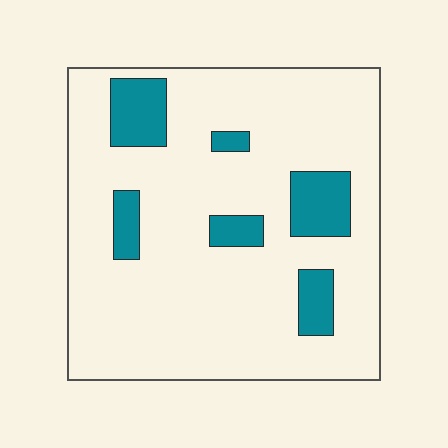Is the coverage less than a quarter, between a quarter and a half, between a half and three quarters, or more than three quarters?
Less than a quarter.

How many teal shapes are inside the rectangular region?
6.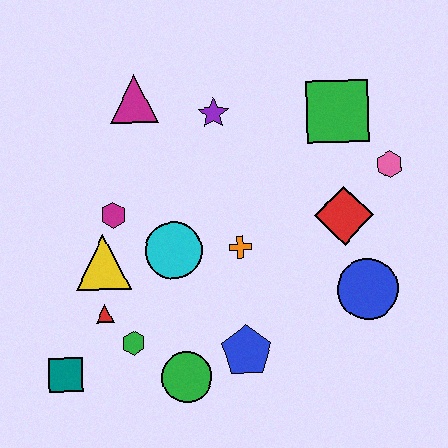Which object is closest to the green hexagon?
The red triangle is closest to the green hexagon.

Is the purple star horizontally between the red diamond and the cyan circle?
Yes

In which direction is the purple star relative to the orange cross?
The purple star is above the orange cross.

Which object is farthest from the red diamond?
The teal square is farthest from the red diamond.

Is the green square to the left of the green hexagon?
No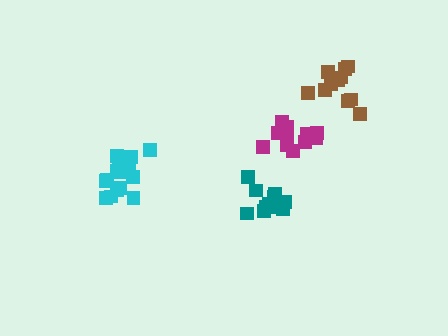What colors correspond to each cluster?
The clusters are colored: cyan, teal, magenta, brown.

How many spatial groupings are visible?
There are 4 spatial groupings.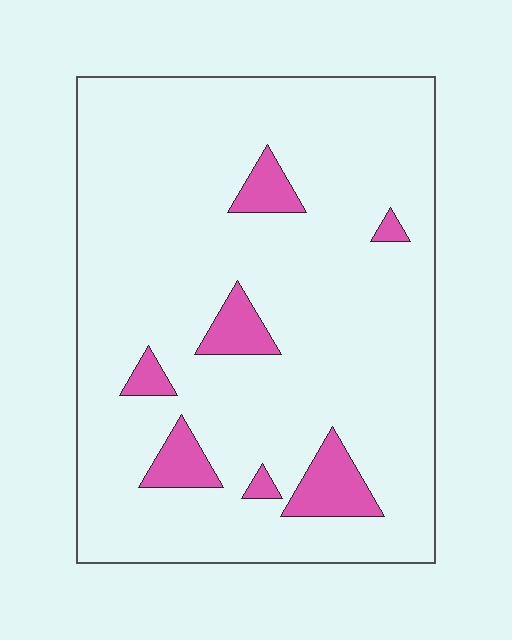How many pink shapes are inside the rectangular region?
7.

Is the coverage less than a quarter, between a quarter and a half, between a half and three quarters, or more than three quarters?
Less than a quarter.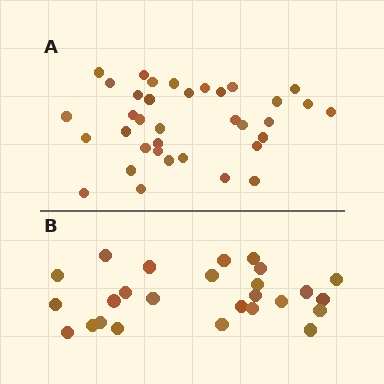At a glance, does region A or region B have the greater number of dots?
Region A (the top region) has more dots.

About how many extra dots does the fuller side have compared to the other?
Region A has roughly 10 or so more dots than region B.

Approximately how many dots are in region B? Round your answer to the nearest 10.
About 30 dots. (The exact count is 26, which rounds to 30.)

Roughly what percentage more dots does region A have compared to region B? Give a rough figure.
About 40% more.